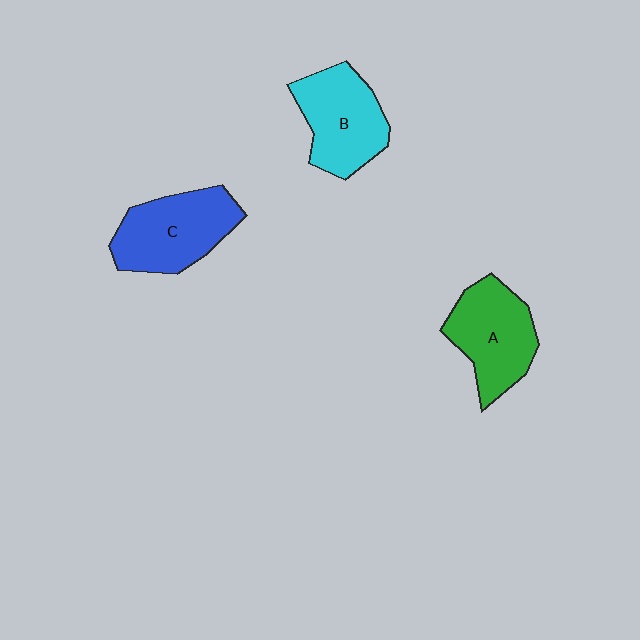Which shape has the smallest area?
Shape B (cyan).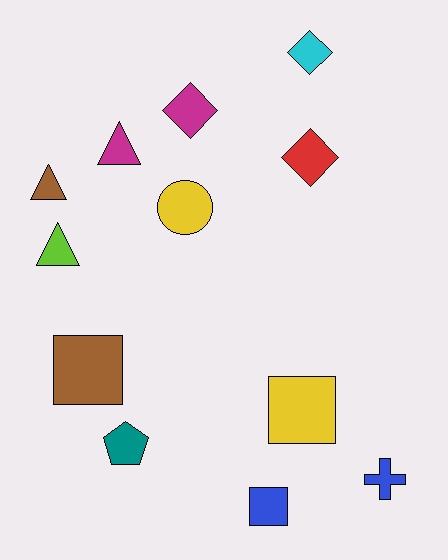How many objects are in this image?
There are 12 objects.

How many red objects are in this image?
There is 1 red object.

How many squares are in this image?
There are 3 squares.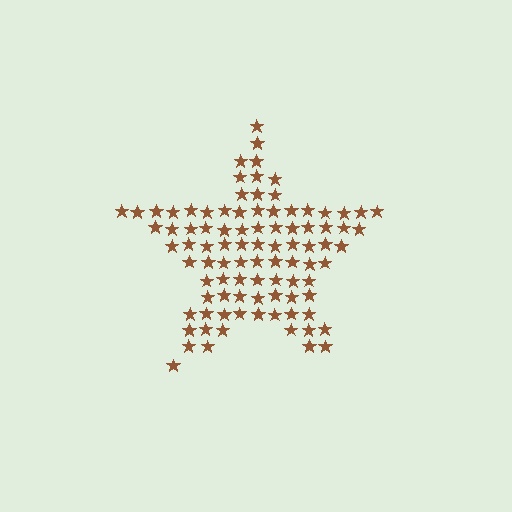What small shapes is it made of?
It is made of small stars.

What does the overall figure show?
The overall figure shows a star.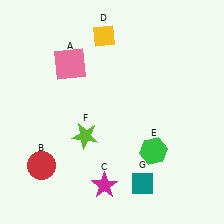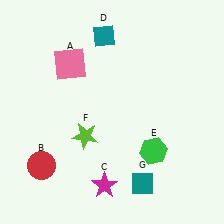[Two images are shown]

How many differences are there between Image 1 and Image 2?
There is 1 difference between the two images.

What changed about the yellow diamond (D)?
In Image 1, D is yellow. In Image 2, it changed to teal.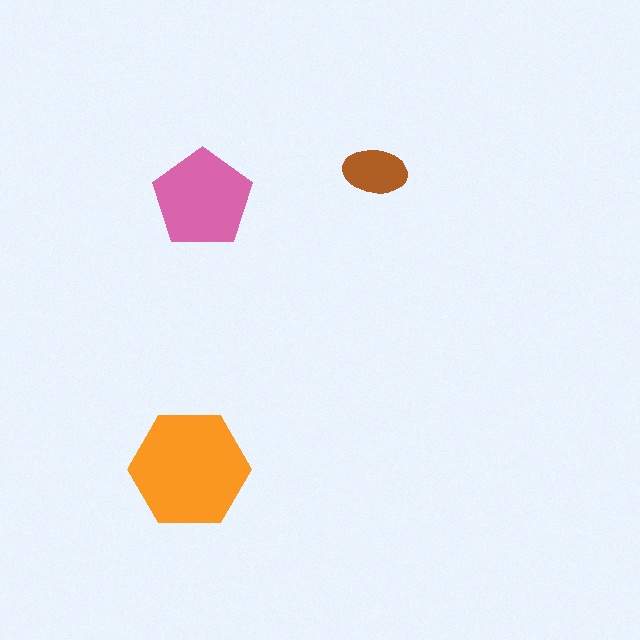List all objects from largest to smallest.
The orange hexagon, the pink pentagon, the brown ellipse.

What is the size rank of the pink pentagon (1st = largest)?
2nd.